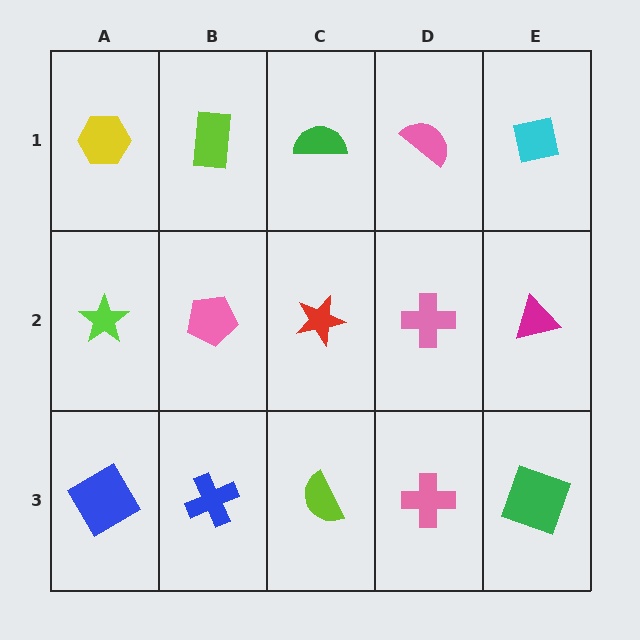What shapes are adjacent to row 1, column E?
A magenta triangle (row 2, column E), a pink semicircle (row 1, column D).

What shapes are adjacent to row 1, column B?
A pink pentagon (row 2, column B), a yellow hexagon (row 1, column A), a green semicircle (row 1, column C).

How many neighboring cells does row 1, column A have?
2.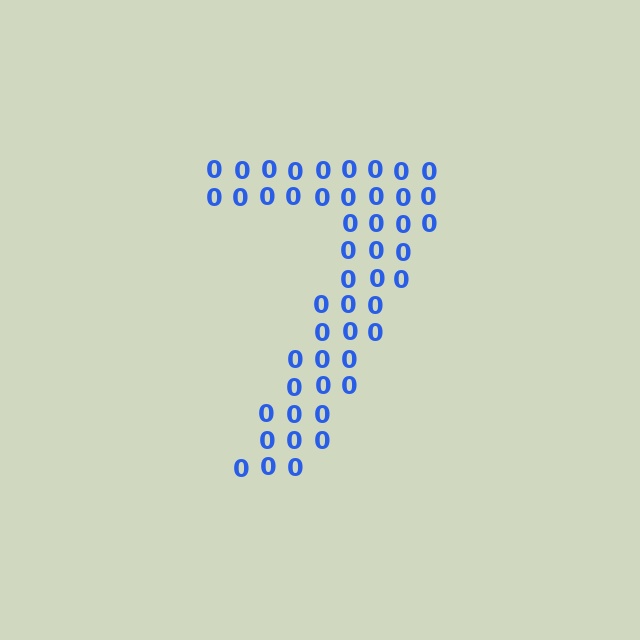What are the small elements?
The small elements are digit 0's.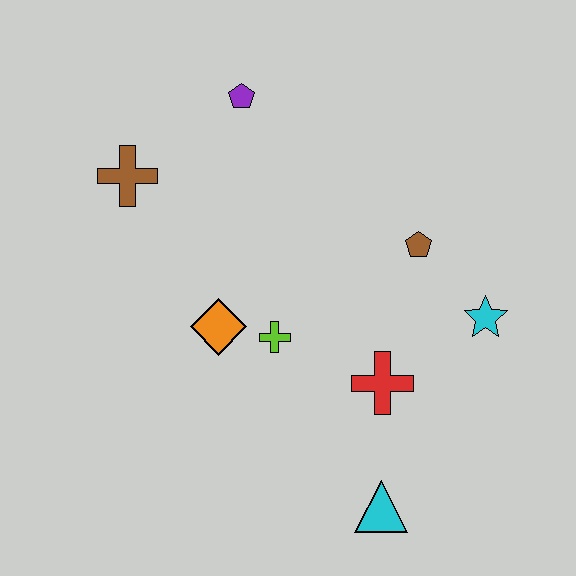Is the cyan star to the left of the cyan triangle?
No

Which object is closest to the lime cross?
The orange diamond is closest to the lime cross.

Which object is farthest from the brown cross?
The cyan triangle is farthest from the brown cross.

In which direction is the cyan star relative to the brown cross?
The cyan star is to the right of the brown cross.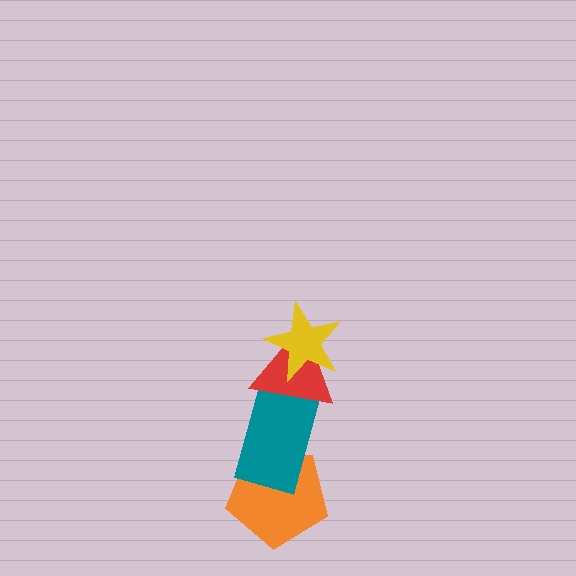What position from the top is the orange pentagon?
The orange pentagon is 4th from the top.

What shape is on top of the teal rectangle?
The red triangle is on top of the teal rectangle.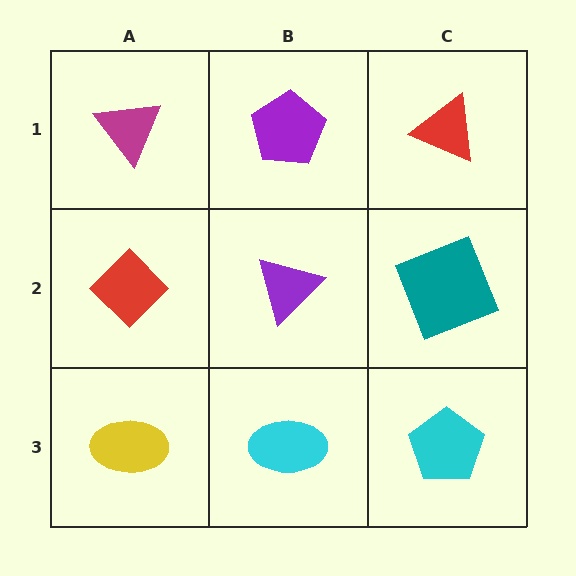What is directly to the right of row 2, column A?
A purple triangle.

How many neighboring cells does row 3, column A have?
2.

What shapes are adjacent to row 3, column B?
A purple triangle (row 2, column B), a yellow ellipse (row 3, column A), a cyan pentagon (row 3, column C).